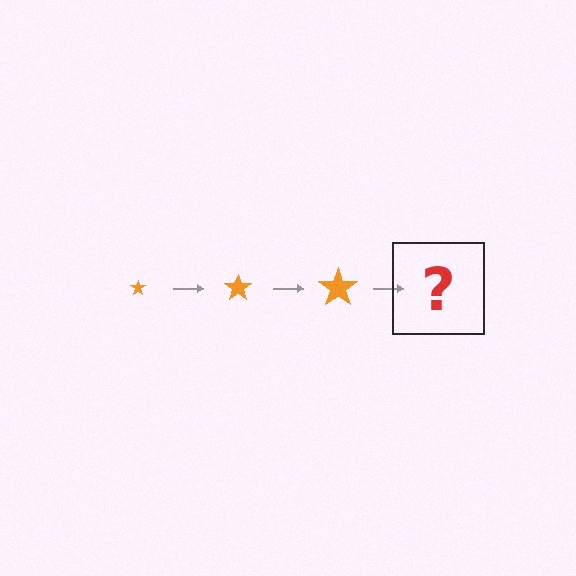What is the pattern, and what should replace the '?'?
The pattern is that the star gets progressively larger each step. The '?' should be an orange star, larger than the previous one.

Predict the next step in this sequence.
The next step is an orange star, larger than the previous one.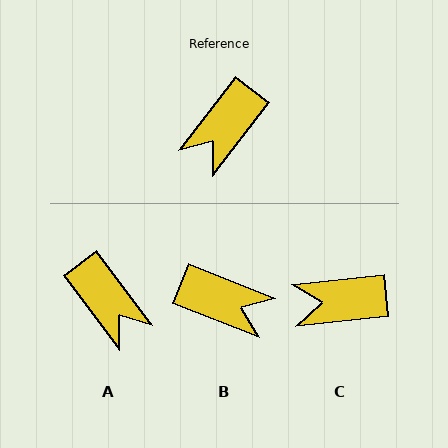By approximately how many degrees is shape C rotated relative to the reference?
Approximately 46 degrees clockwise.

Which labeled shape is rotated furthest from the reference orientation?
B, about 106 degrees away.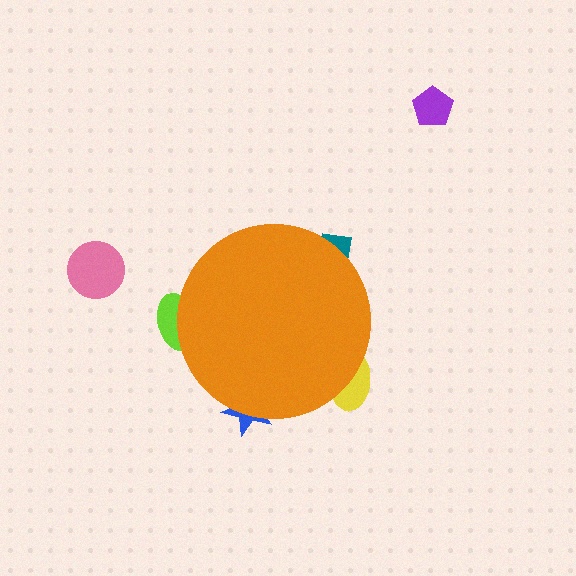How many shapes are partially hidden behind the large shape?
4 shapes are partially hidden.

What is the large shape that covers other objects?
An orange circle.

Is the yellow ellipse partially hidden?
Yes, the yellow ellipse is partially hidden behind the orange circle.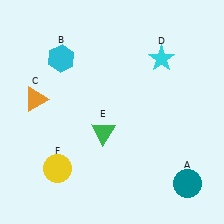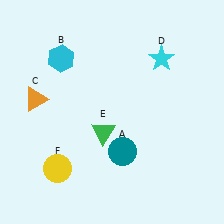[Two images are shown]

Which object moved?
The teal circle (A) moved left.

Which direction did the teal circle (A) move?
The teal circle (A) moved left.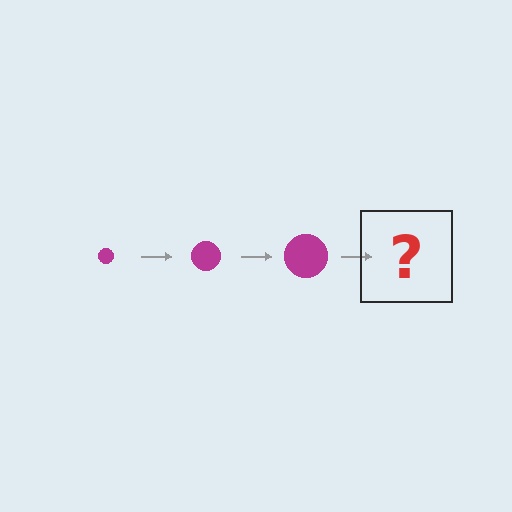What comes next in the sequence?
The next element should be a magenta circle, larger than the previous one.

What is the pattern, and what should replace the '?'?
The pattern is that the circle gets progressively larger each step. The '?' should be a magenta circle, larger than the previous one.